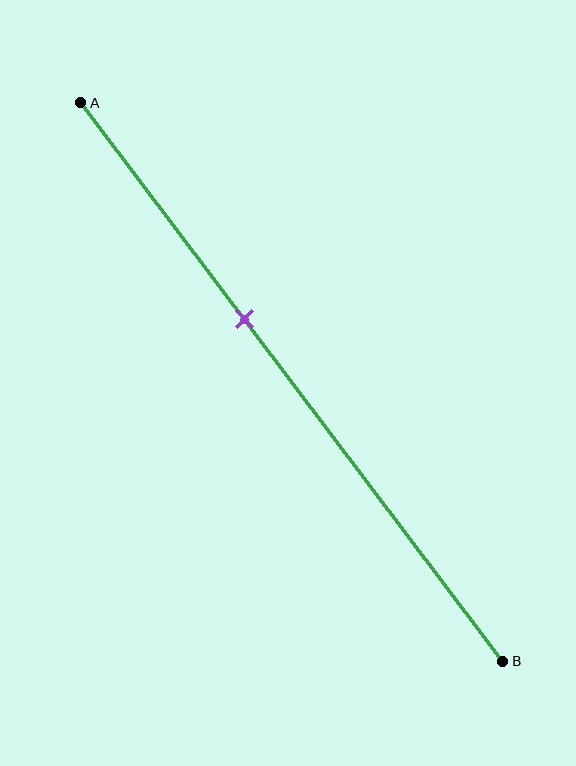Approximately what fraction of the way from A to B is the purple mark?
The purple mark is approximately 40% of the way from A to B.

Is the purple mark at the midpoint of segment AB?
No, the mark is at about 40% from A, not at the 50% midpoint.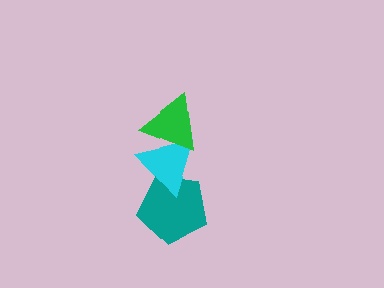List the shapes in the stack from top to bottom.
From top to bottom: the green triangle, the cyan triangle, the teal pentagon.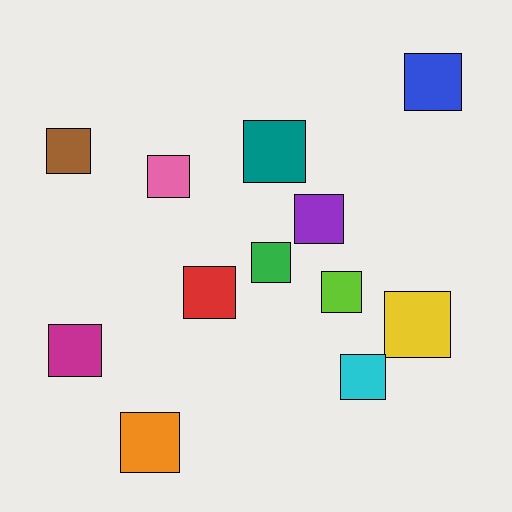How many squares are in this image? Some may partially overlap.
There are 12 squares.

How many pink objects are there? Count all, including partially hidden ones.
There is 1 pink object.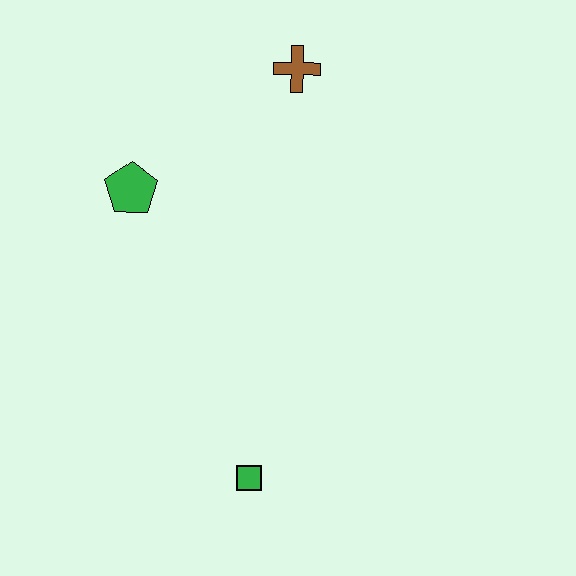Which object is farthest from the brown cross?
The green square is farthest from the brown cross.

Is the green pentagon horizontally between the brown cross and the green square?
No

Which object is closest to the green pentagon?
The brown cross is closest to the green pentagon.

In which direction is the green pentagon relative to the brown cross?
The green pentagon is to the left of the brown cross.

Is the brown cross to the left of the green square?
No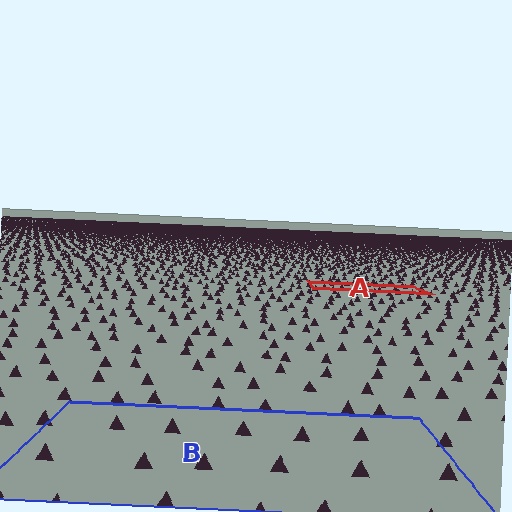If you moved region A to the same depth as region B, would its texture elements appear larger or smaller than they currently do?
They would appear larger. At a closer depth, the same texture elements are projected at a bigger on-screen size.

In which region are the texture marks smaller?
The texture marks are smaller in region A, because it is farther away.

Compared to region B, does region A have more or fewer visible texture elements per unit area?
Region A has more texture elements per unit area — they are packed more densely because it is farther away.